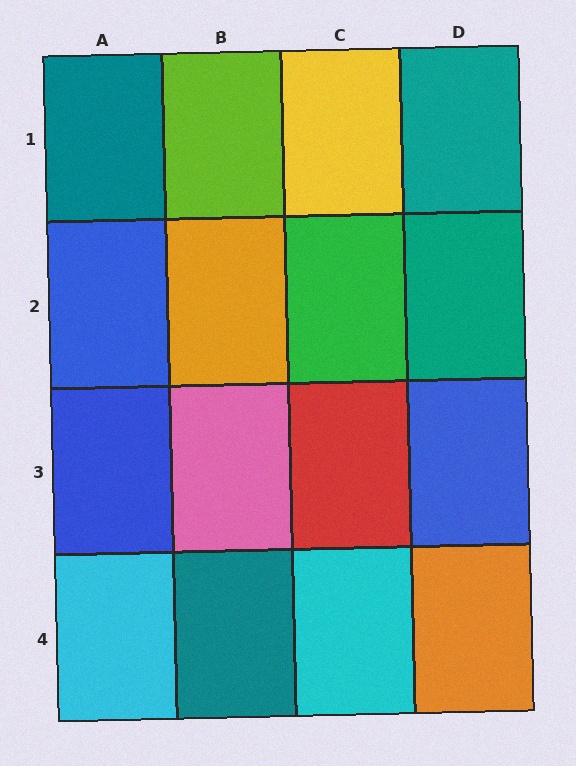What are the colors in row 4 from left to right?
Cyan, teal, cyan, orange.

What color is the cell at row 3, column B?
Pink.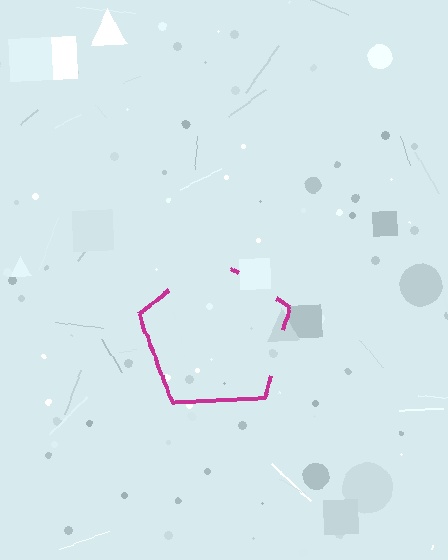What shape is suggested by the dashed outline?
The dashed outline suggests a pentagon.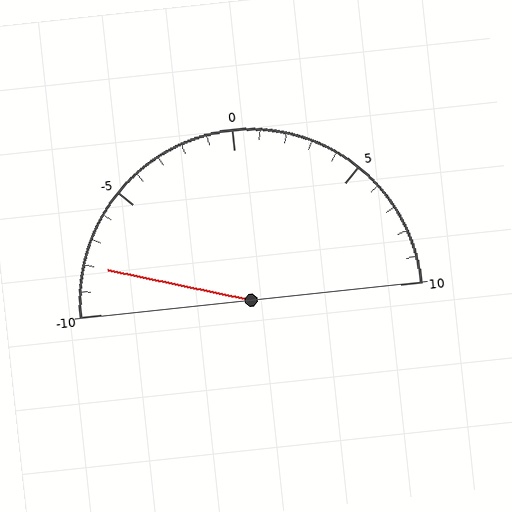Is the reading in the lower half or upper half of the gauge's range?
The reading is in the lower half of the range (-10 to 10).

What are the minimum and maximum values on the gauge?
The gauge ranges from -10 to 10.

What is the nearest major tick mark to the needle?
The nearest major tick mark is -10.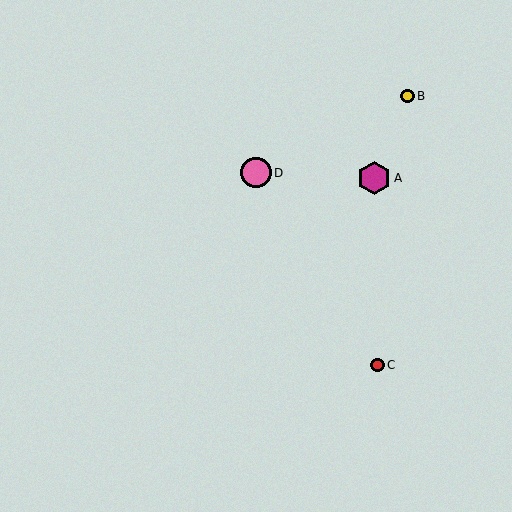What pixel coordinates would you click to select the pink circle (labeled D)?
Click at (256, 173) to select the pink circle D.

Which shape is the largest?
The magenta hexagon (labeled A) is the largest.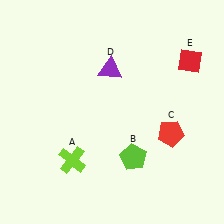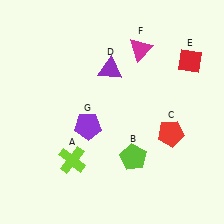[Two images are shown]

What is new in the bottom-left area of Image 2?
A purple pentagon (G) was added in the bottom-left area of Image 2.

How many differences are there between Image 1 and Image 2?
There are 2 differences between the two images.